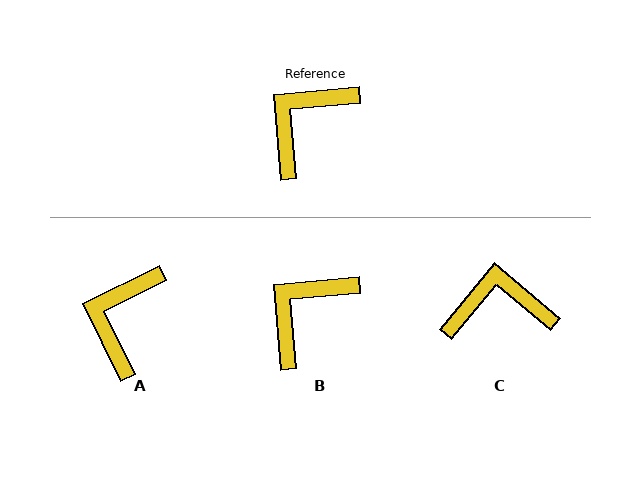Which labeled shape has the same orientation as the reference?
B.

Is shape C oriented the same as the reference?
No, it is off by about 45 degrees.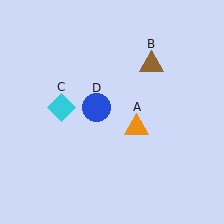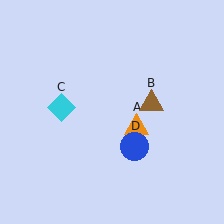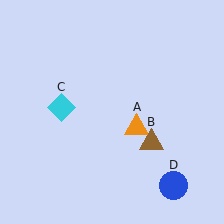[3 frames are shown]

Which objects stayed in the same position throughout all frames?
Orange triangle (object A) and cyan diamond (object C) remained stationary.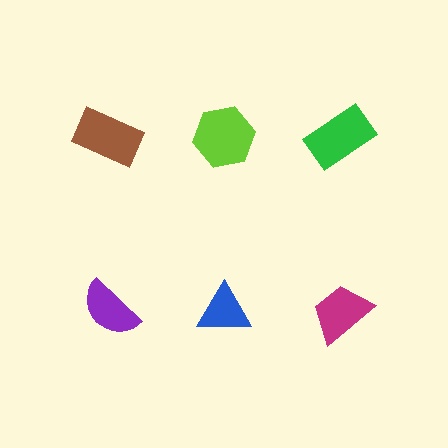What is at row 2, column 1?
A purple semicircle.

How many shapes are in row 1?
3 shapes.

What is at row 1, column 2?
A lime hexagon.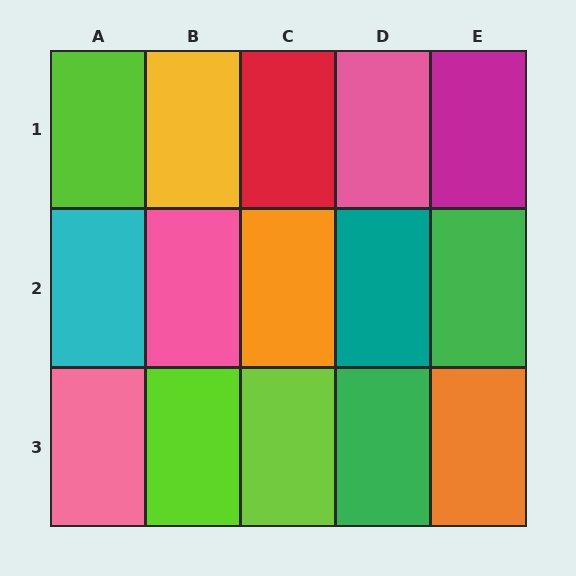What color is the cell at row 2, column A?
Cyan.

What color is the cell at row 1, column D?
Pink.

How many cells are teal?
1 cell is teal.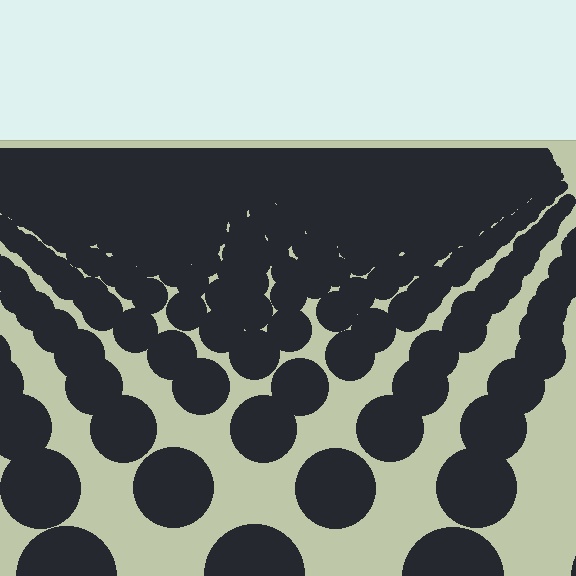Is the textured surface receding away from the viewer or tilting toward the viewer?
The surface is receding away from the viewer. Texture elements get smaller and denser toward the top.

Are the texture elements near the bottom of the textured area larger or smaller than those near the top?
Larger. Near the bottom, elements are closer to the viewer and appear at a bigger on-screen size.